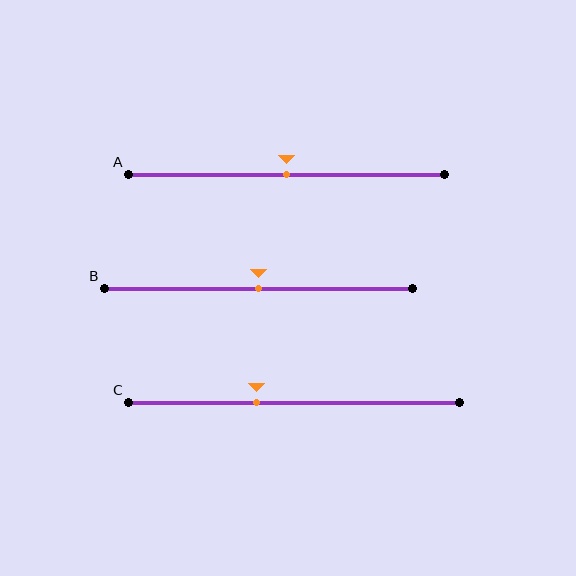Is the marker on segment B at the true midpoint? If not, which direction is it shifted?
Yes, the marker on segment B is at the true midpoint.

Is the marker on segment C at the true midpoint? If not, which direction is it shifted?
No, the marker on segment C is shifted to the left by about 11% of the segment length.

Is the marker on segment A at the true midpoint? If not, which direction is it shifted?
Yes, the marker on segment A is at the true midpoint.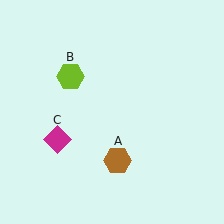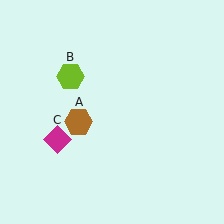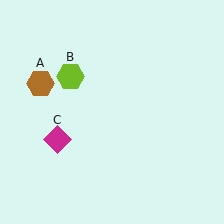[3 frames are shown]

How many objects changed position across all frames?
1 object changed position: brown hexagon (object A).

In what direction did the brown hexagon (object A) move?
The brown hexagon (object A) moved up and to the left.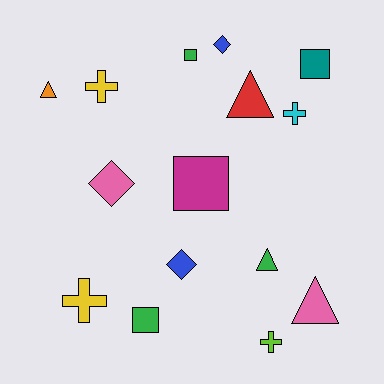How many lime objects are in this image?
There is 1 lime object.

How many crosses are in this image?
There are 4 crosses.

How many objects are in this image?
There are 15 objects.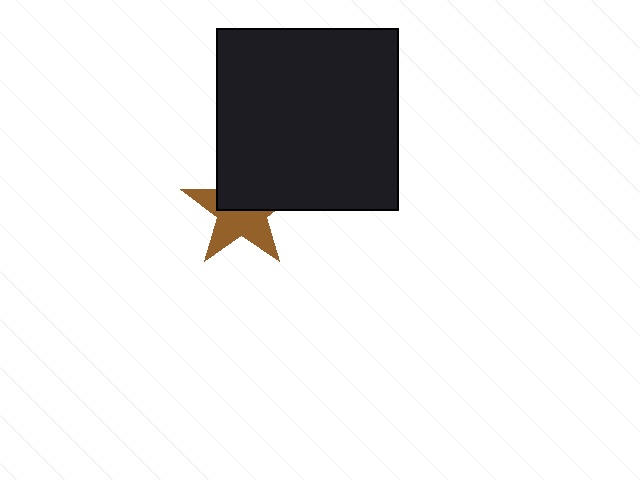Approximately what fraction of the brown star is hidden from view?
Roughly 47% of the brown star is hidden behind the black square.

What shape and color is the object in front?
The object in front is a black square.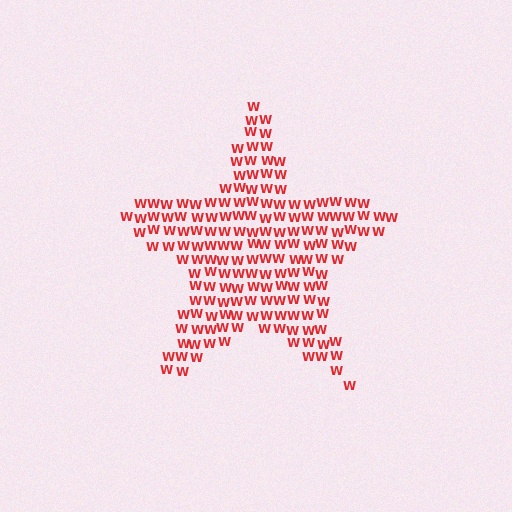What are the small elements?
The small elements are letter W's.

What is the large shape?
The large shape is a star.